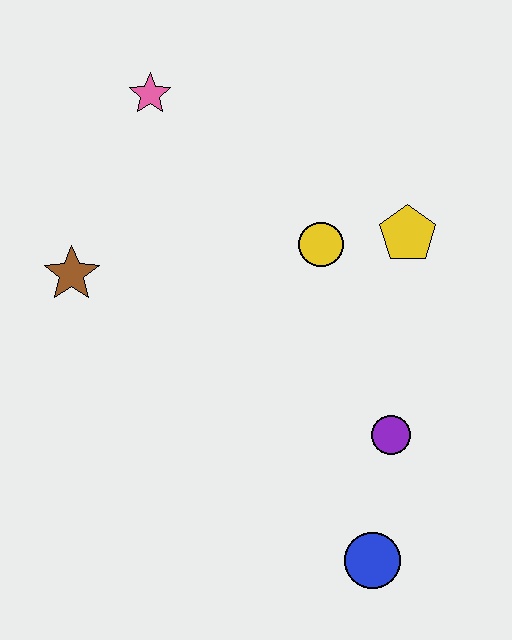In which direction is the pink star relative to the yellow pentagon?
The pink star is to the left of the yellow pentagon.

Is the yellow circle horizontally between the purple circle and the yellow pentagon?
No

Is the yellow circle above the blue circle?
Yes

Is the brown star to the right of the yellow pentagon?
No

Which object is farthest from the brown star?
The blue circle is farthest from the brown star.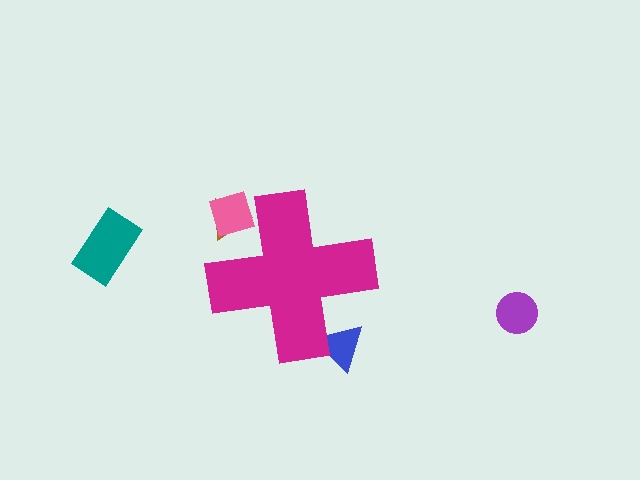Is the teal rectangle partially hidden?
No, the teal rectangle is fully visible.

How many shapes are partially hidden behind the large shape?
3 shapes are partially hidden.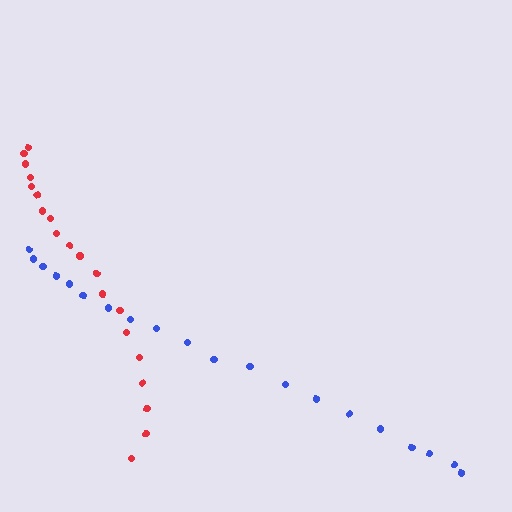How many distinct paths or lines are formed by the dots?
There are 2 distinct paths.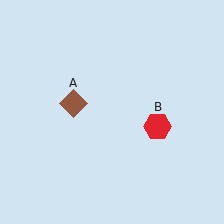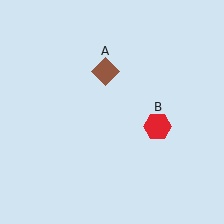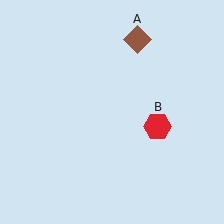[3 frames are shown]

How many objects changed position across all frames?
1 object changed position: brown diamond (object A).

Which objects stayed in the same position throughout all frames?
Red hexagon (object B) remained stationary.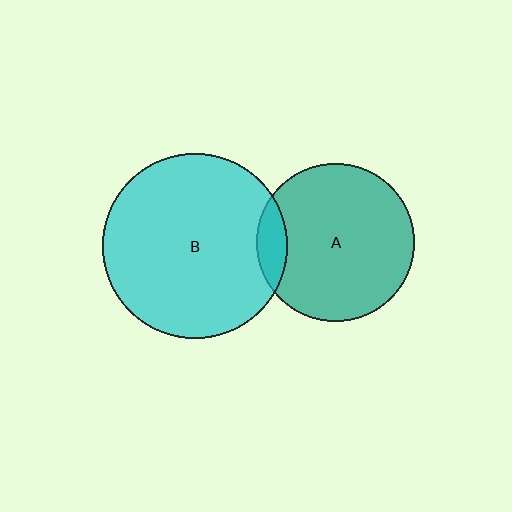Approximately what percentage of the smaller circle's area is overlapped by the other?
Approximately 10%.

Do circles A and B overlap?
Yes.